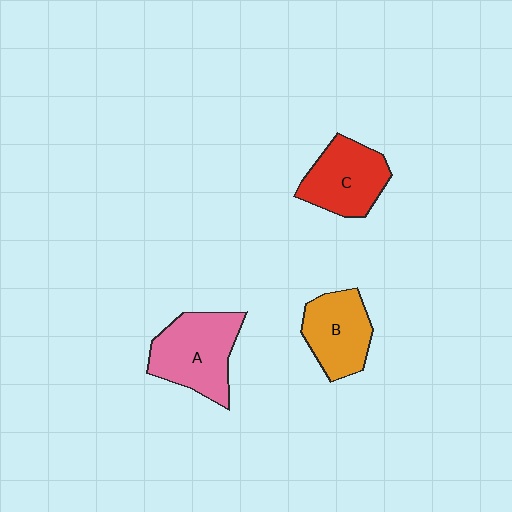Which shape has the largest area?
Shape A (pink).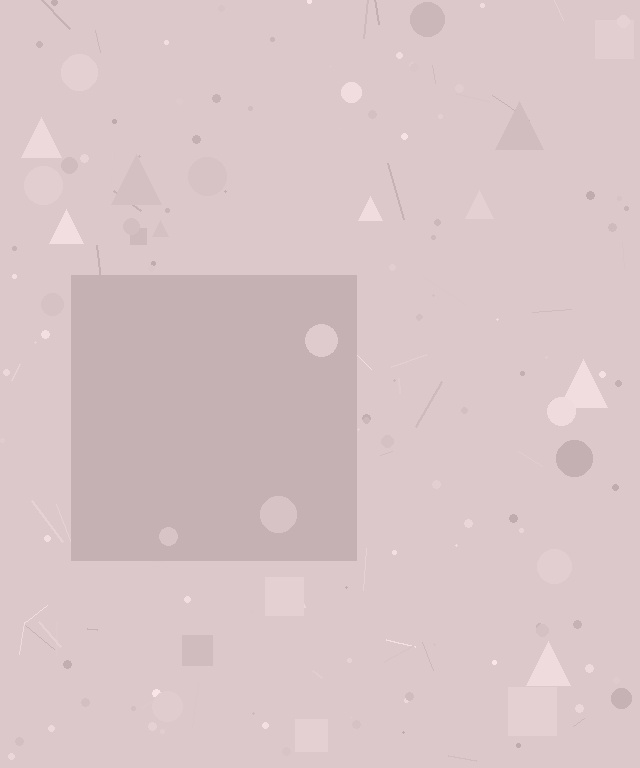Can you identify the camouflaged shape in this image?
The camouflaged shape is a square.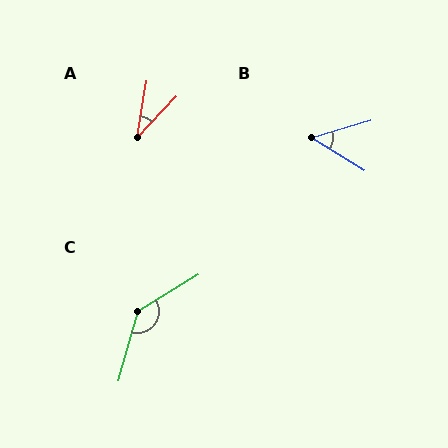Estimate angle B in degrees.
Approximately 49 degrees.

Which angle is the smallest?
A, at approximately 34 degrees.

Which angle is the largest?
C, at approximately 137 degrees.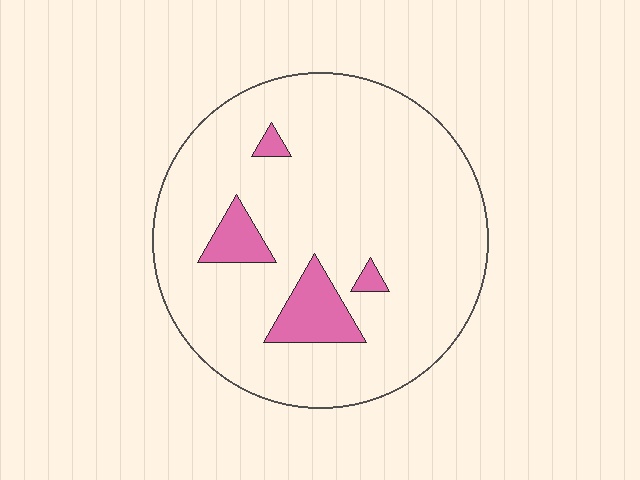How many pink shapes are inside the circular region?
4.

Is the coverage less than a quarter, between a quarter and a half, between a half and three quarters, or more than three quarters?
Less than a quarter.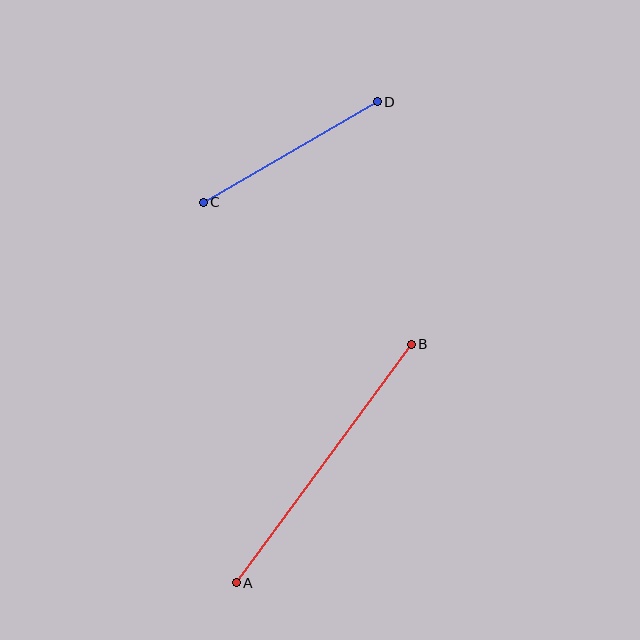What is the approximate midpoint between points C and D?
The midpoint is at approximately (290, 152) pixels.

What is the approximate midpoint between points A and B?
The midpoint is at approximately (324, 464) pixels.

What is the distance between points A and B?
The distance is approximately 296 pixels.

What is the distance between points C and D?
The distance is approximately 201 pixels.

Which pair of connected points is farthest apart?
Points A and B are farthest apart.